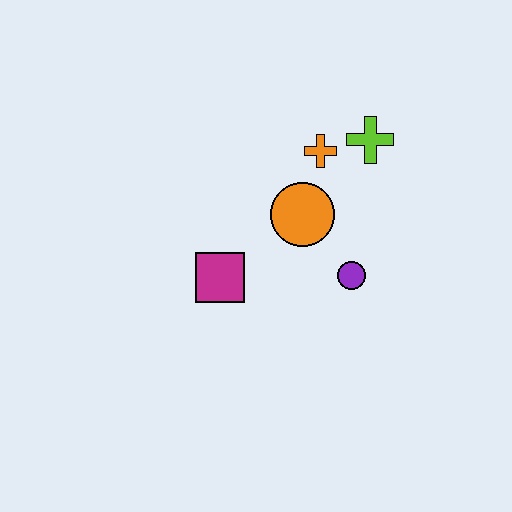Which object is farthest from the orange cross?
The magenta square is farthest from the orange cross.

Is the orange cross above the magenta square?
Yes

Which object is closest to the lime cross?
The orange cross is closest to the lime cross.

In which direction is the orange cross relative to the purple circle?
The orange cross is above the purple circle.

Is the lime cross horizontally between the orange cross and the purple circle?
No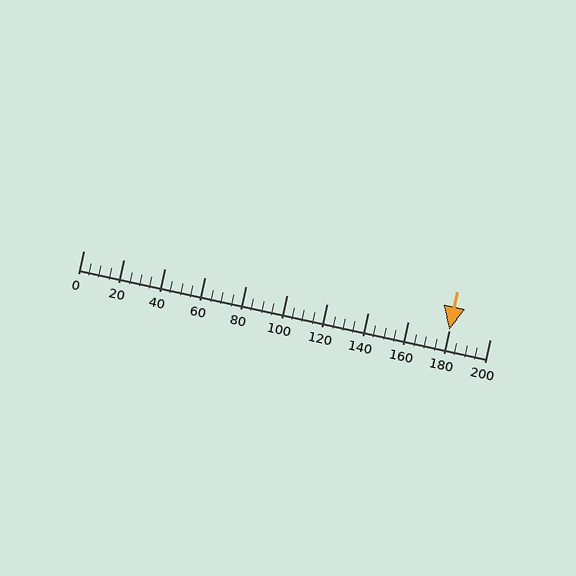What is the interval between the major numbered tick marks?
The major tick marks are spaced 20 units apart.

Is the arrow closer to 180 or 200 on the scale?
The arrow is closer to 180.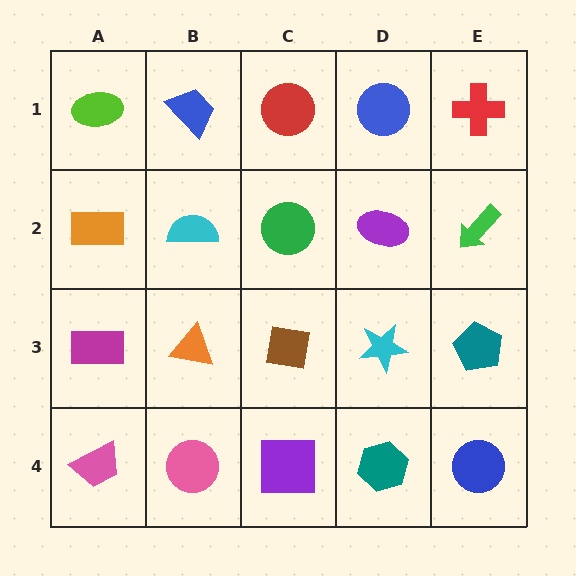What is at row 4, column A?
A pink trapezoid.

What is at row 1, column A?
A lime ellipse.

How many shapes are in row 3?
5 shapes.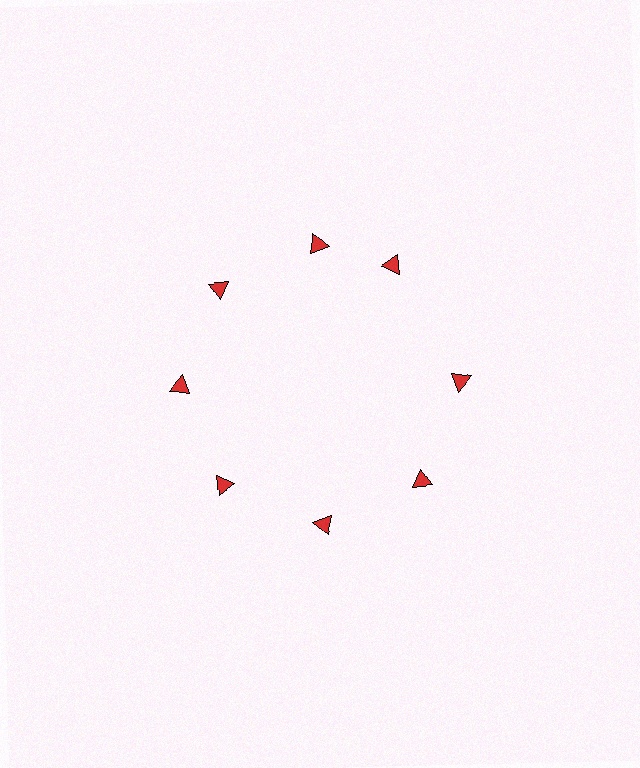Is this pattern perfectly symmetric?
No. The 8 red triangles are arranged in a ring, but one element near the 2 o'clock position is rotated out of alignment along the ring, breaking the 8-fold rotational symmetry.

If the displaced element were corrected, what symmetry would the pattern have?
It would have 8-fold rotational symmetry — the pattern would map onto itself every 45 degrees.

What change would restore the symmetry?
The symmetry would be restored by rotating it back into even spacing with its neighbors so that all 8 triangles sit at equal angles and equal distance from the center.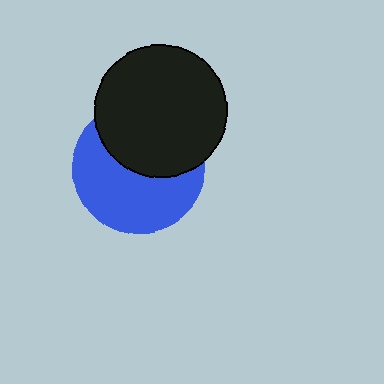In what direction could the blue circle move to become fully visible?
The blue circle could move down. That would shift it out from behind the black circle entirely.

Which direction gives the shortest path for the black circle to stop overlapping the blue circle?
Moving up gives the shortest separation.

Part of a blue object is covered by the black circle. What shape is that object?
It is a circle.